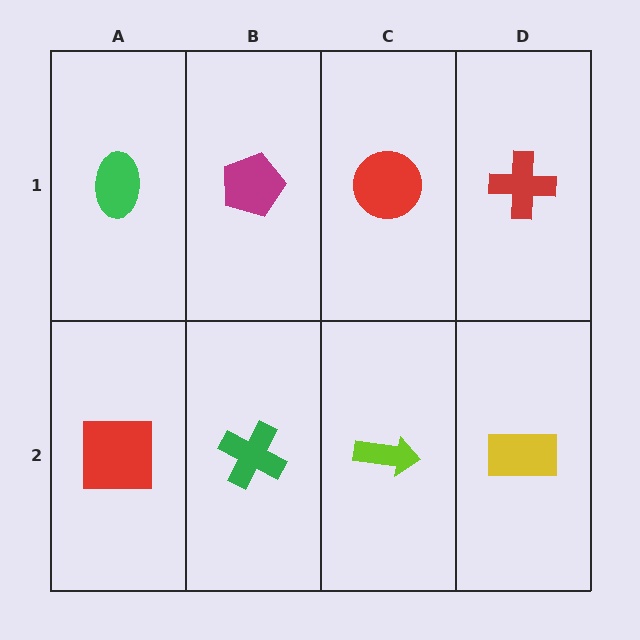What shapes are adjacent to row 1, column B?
A green cross (row 2, column B), a green ellipse (row 1, column A), a red circle (row 1, column C).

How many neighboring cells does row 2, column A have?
2.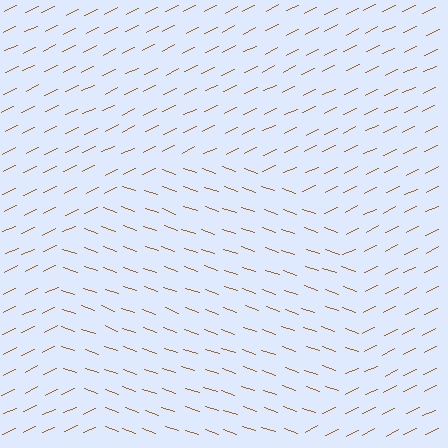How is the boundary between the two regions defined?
The boundary is defined purely by a change in line orientation (approximately 45 degrees difference). All lines are the same color and thickness.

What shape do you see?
I see a circle.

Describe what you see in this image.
The image is filled with small brown line segments. A circle region in the image has lines oriented differently from the surrounding lines, creating a visible texture boundary.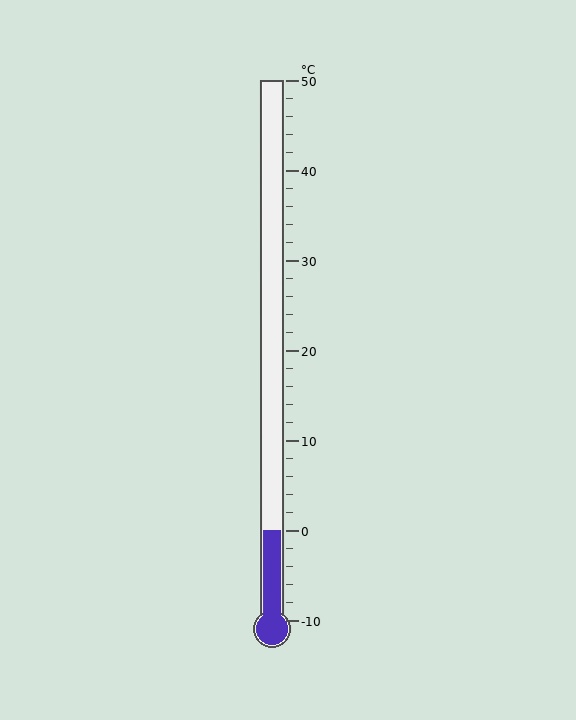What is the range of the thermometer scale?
The thermometer scale ranges from -10°C to 50°C.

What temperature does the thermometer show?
The thermometer shows approximately 0°C.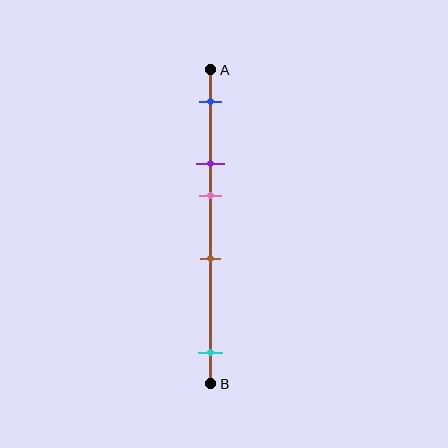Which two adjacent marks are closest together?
The purple and pink marks are the closest adjacent pair.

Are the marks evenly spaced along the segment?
No, the marks are not evenly spaced.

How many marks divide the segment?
There are 5 marks dividing the segment.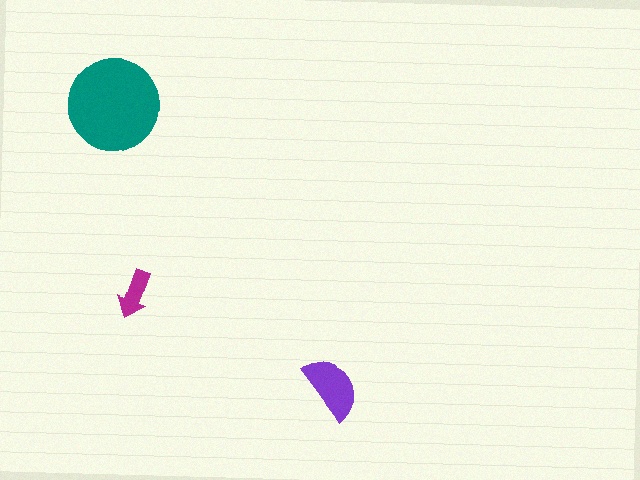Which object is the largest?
The teal circle.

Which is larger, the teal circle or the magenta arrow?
The teal circle.